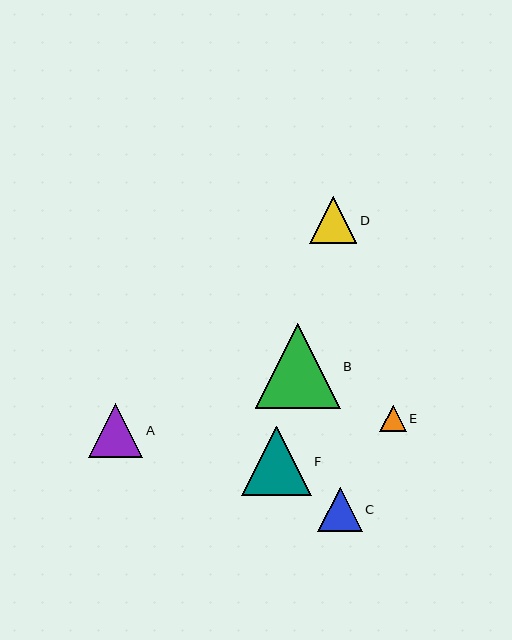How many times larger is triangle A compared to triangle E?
Triangle A is approximately 2.1 times the size of triangle E.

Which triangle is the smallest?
Triangle E is the smallest with a size of approximately 26 pixels.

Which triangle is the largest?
Triangle B is the largest with a size of approximately 85 pixels.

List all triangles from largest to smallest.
From largest to smallest: B, F, A, D, C, E.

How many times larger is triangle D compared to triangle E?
Triangle D is approximately 1.8 times the size of triangle E.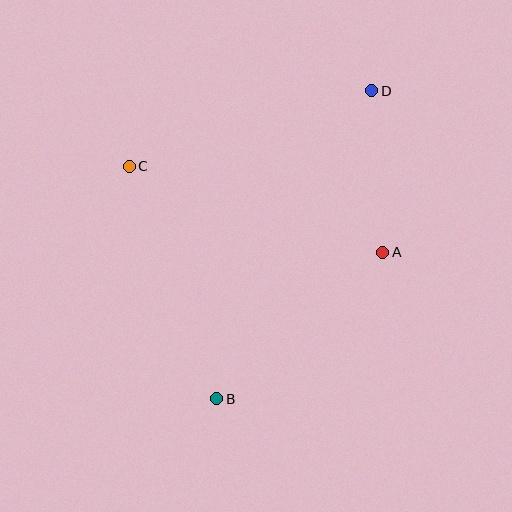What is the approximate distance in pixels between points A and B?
The distance between A and B is approximately 221 pixels.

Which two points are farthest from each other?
Points B and D are farthest from each other.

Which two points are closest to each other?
Points A and D are closest to each other.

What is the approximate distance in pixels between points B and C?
The distance between B and C is approximately 248 pixels.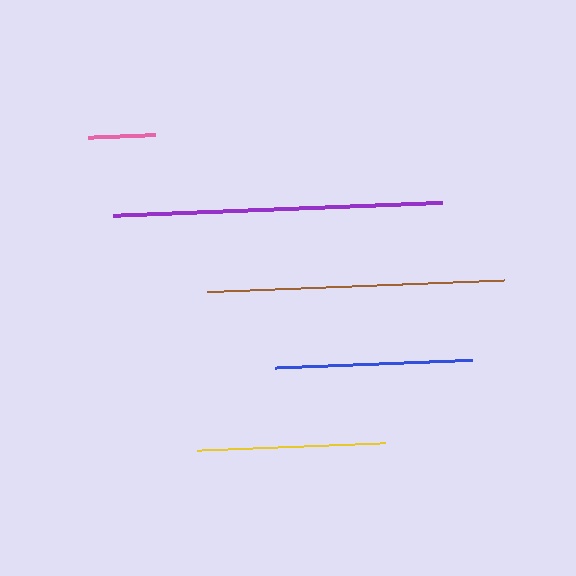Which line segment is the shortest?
The pink line is the shortest at approximately 67 pixels.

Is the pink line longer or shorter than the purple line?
The purple line is longer than the pink line.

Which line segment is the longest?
The purple line is the longest at approximately 329 pixels.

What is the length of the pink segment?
The pink segment is approximately 67 pixels long.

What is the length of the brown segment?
The brown segment is approximately 297 pixels long.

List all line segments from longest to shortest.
From longest to shortest: purple, brown, blue, yellow, pink.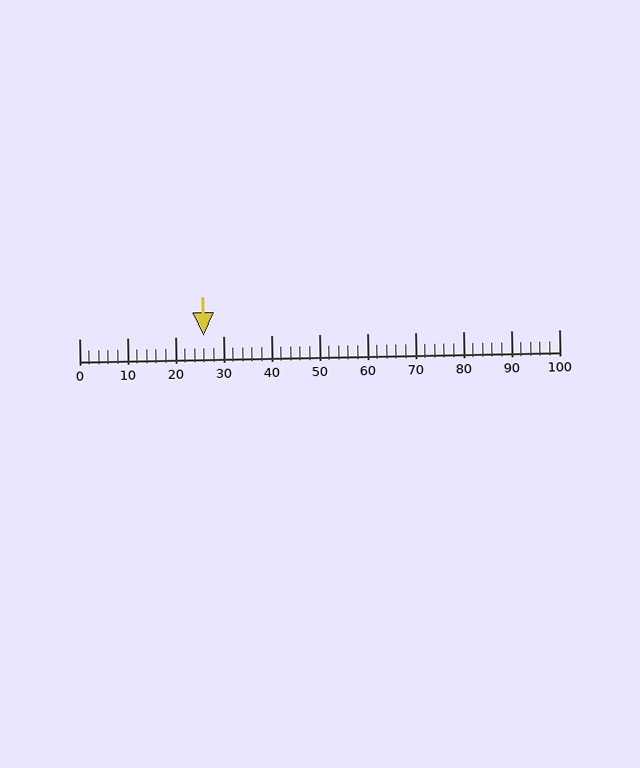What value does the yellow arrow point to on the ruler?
The yellow arrow points to approximately 26.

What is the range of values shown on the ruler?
The ruler shows values from 0 to 100.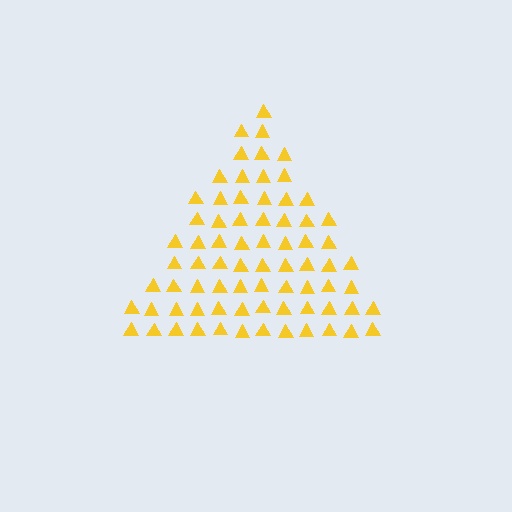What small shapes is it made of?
It is made of small triangles.